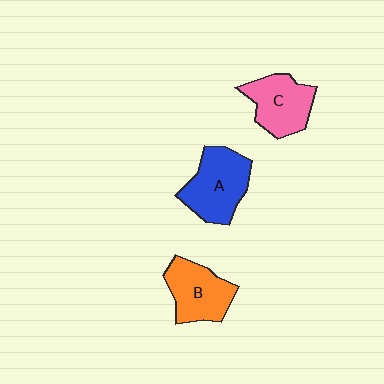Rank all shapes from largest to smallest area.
From largest to smallest: A (blue), B (orange), C (pink).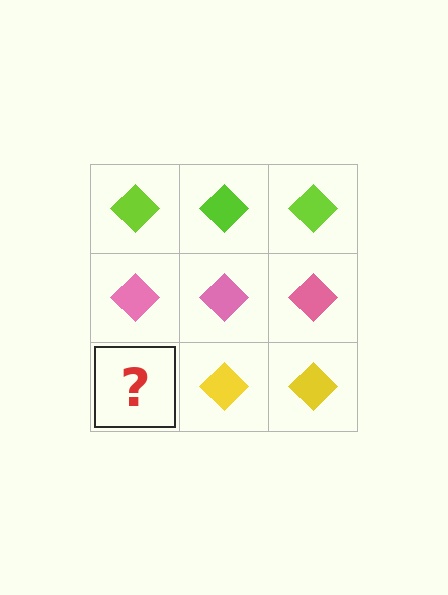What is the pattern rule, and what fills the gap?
The rule is that each row has a consistent color. The gap should be filled with a yellow diamond.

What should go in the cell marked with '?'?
The missing cell should contain a yellow diamond.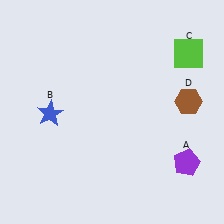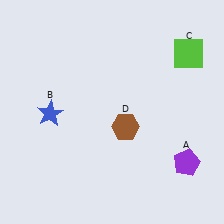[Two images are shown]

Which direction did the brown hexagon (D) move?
The brown hexagon (D) moved left.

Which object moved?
The brown hexagon (D) moved left.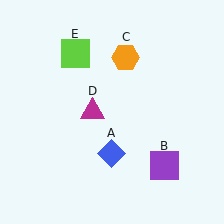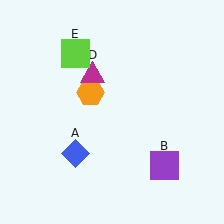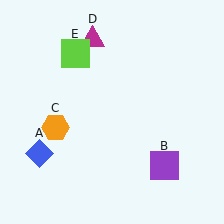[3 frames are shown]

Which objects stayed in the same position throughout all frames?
Purple square (object B) and lime square (object E) remained stationary.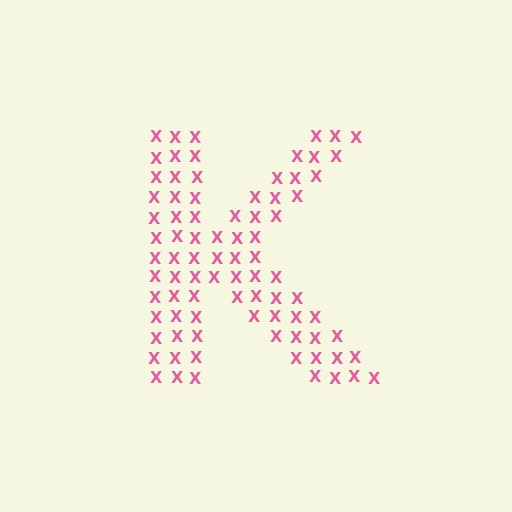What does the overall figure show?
The overall figure shows the letter K.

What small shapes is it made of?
It is made of small letter X's.